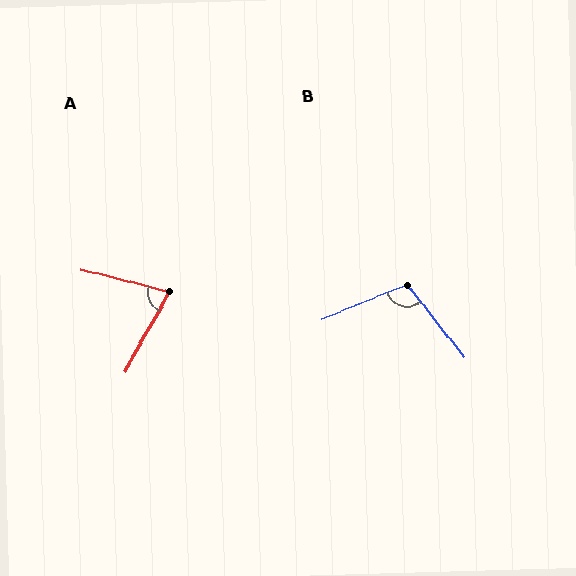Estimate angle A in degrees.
Approximately 75 degrees.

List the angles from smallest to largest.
A (75°), B (106°).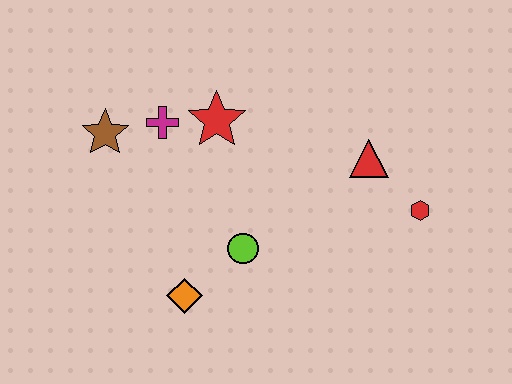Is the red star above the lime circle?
Yes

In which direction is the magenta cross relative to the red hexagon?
The magenta cross is to the left of the red hexagon.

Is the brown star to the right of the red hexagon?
No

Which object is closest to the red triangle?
The red hexagon is closest to the red triangle.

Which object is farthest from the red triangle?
The brown star is farthest from the red triangle.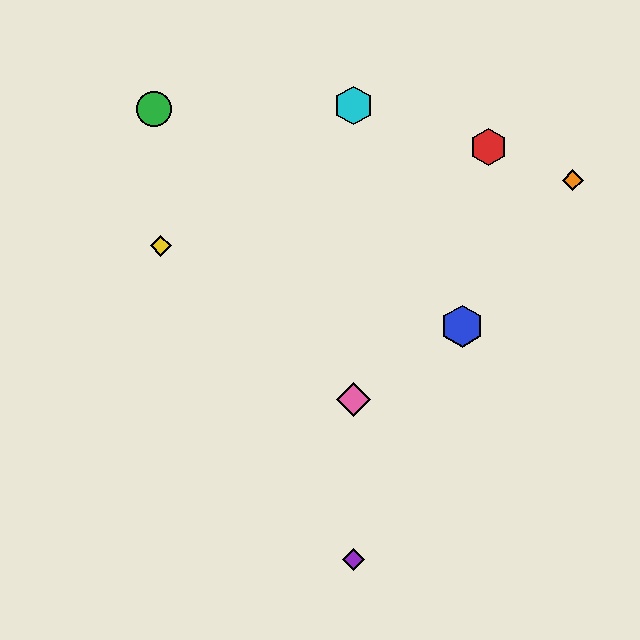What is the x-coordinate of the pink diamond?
The pink diamond is at x≈353.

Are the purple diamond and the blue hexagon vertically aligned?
No, the purple diamond is at x≈353 and the blue hexagon is at x≈462.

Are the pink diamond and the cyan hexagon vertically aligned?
Yes, both are at x≈353.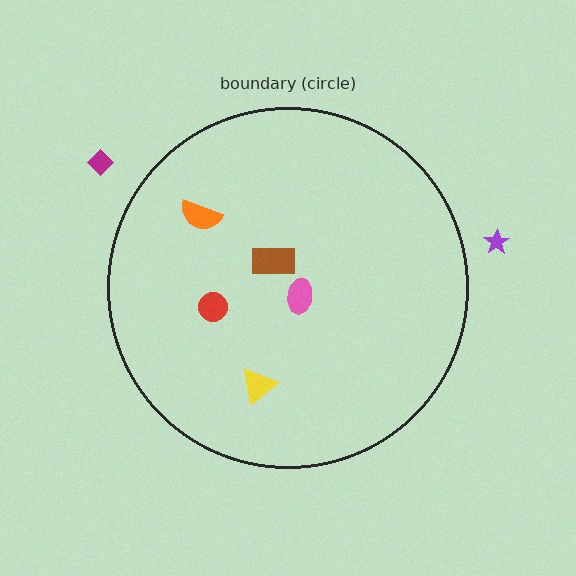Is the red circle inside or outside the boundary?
Inside.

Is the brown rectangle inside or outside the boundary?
Inside.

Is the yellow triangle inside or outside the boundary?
Inside.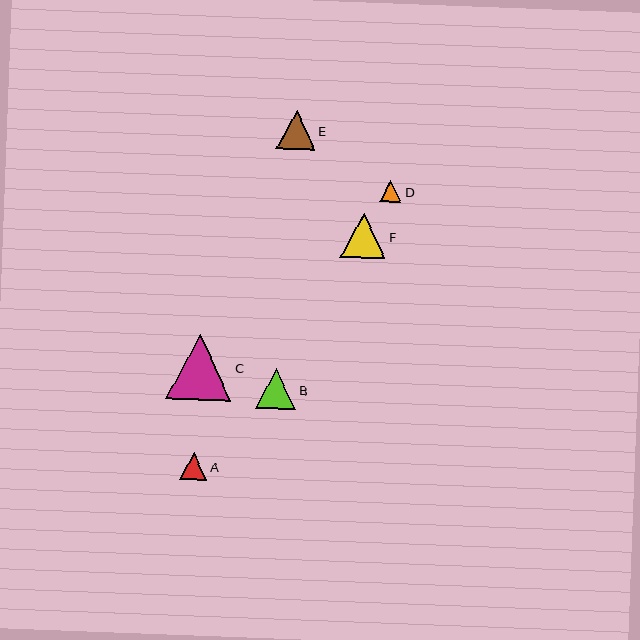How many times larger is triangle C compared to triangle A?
Triangle C is approximately 2.4 times the size of triangle A.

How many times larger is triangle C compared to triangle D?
Triangle C is approximately 3.0 times the size of triangle D.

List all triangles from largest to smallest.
From largest to smallest: C, F, B, E, A, D.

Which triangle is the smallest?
Triangle D is the smallest with a size of approximately 22 pixels.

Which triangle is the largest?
Triangle C is the largest with a size of approximately 65 pixels.